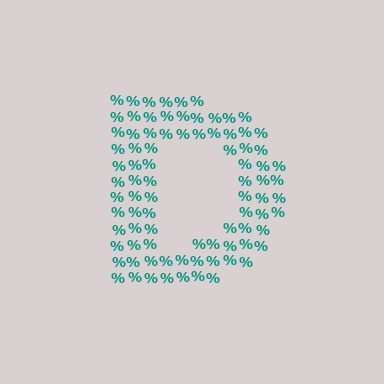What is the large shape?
The large shape is the letter D.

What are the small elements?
The small elements are percent signs.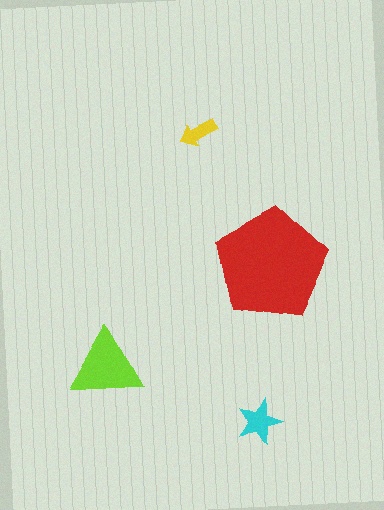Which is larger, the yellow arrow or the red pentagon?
The red pentagon.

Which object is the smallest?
The yellow arrow.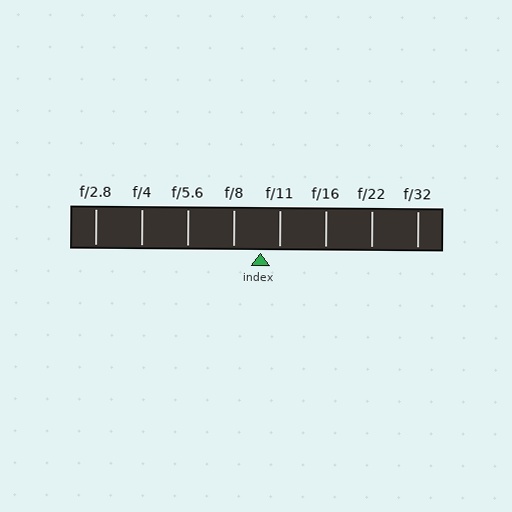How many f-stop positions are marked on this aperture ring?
There are 8 f-stop positions marked.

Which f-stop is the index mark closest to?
The index mark is closest to f/11.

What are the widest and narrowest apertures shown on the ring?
The widest aperture shown is f/2.8 and the narrowest is f/32.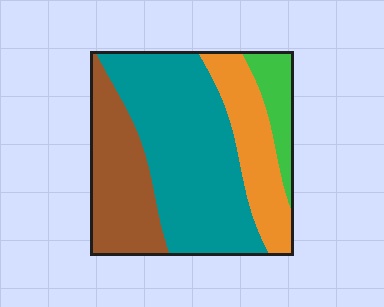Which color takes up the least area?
Green, at roughly 10%.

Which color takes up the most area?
Teal, at roughly 45%.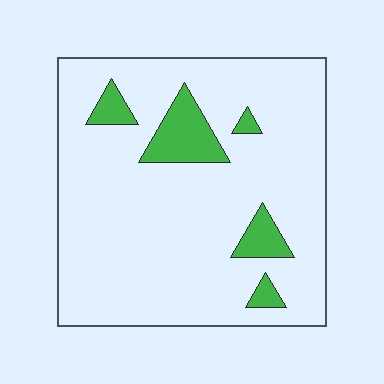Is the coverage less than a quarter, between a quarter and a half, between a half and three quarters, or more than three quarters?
Less than a quarter.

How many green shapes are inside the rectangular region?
5.